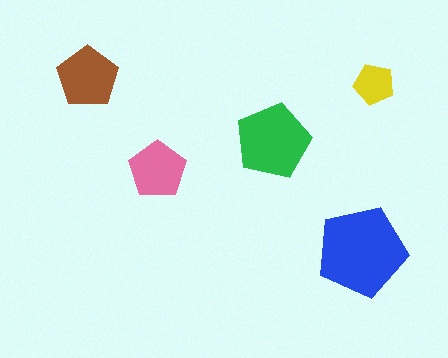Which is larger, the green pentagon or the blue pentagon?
The blue one.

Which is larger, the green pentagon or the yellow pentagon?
The green one.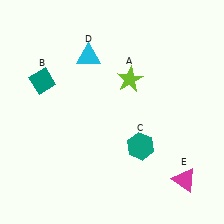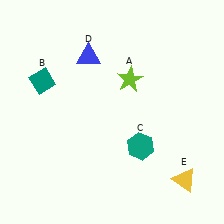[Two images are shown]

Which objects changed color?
D changed from cyan to blue. E changed from magenta to yellow.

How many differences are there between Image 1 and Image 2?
There are 2 differences between the two images.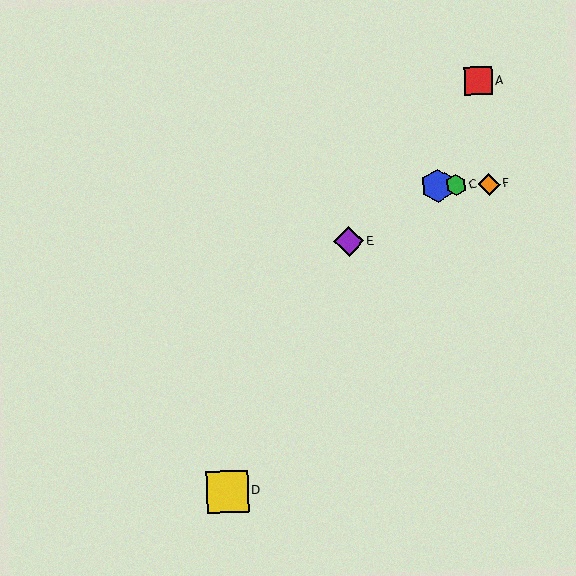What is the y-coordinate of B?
Object B is at y≈186.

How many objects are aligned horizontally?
3 objects (B, C, F) are aligned horizontally.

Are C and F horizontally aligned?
Yes, both are at y≈185.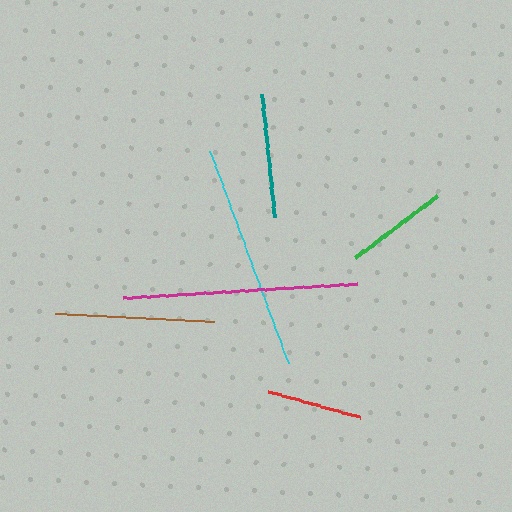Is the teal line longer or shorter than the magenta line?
The magenta line is longer than the teal line.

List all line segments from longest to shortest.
From longest to shortest: magenta, cyan, brown, teal, green, red.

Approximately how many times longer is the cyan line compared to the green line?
The cyan line is approximately 2.2 times the length of the green line.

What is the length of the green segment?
The green segment is approximately 103 pixels long.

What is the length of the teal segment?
The teal segment is approximately 124 pixels long.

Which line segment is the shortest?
The red line is the shortest at approximately 95 pixels.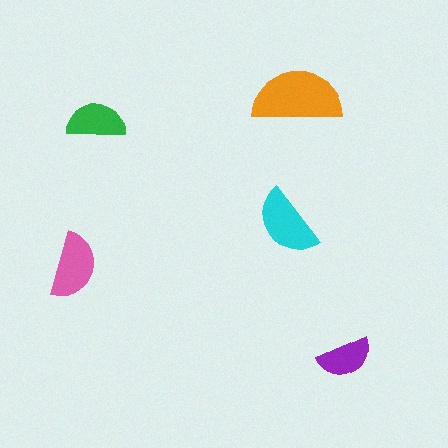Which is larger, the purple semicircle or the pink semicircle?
The pink one.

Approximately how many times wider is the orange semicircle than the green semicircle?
About 1.5 times wider.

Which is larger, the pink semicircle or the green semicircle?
The pink one.